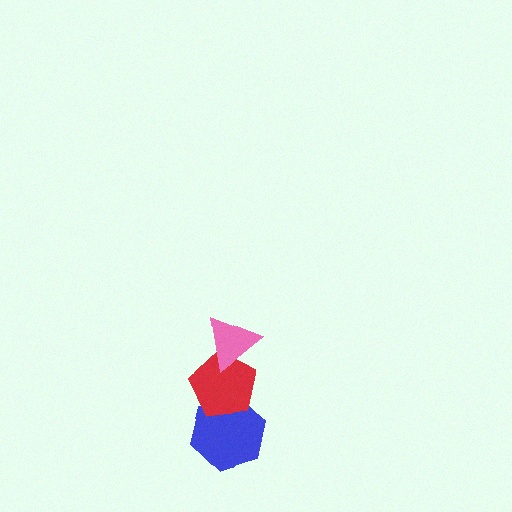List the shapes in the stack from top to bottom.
From top to bottom: the pink triangle, the red pentagon, the blue hexagon.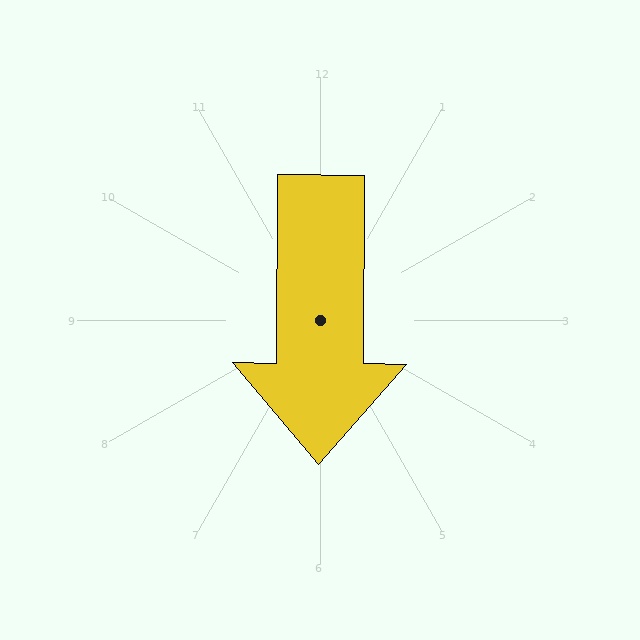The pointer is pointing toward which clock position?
Roughly 6 o'clock.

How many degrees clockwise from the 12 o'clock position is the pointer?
Approximately 180 degrees.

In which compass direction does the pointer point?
South.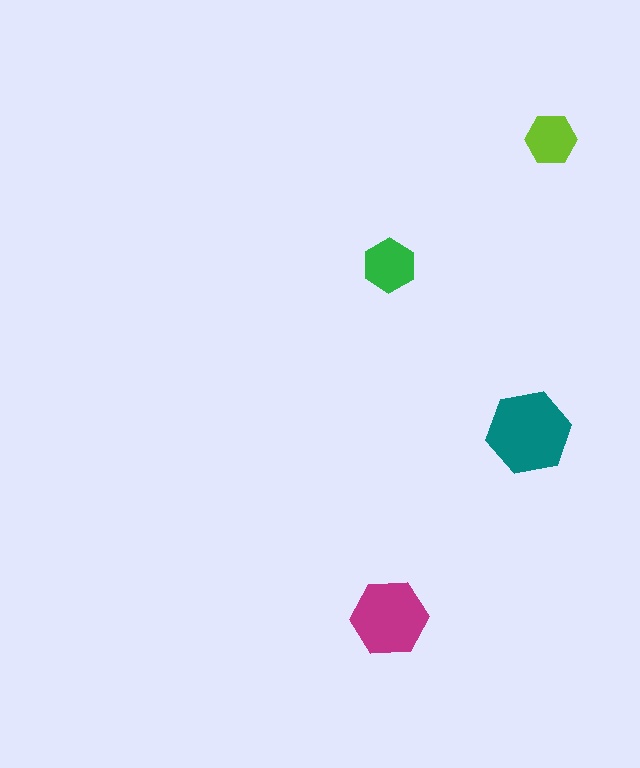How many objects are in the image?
There are 4 objects in the image.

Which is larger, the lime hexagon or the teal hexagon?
The teal one.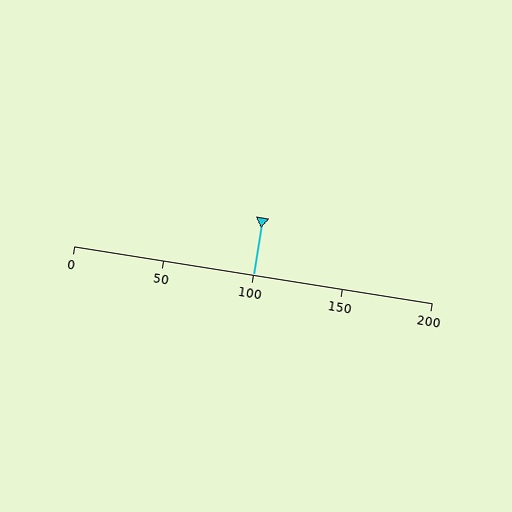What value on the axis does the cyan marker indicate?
The marker indicates approximately 100.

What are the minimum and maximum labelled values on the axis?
The axis runs from 0 to 200.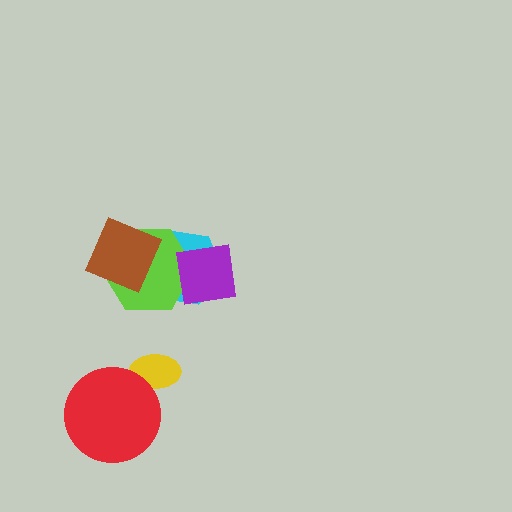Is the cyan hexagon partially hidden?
Yes, it is partially covered by another shape.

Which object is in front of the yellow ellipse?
The red circle is in front of the yellow ellipse.